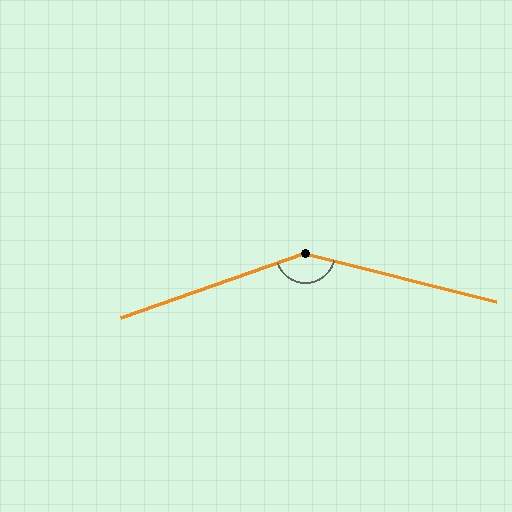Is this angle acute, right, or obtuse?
It is obtuse.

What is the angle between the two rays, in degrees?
Approximately 147 degrees.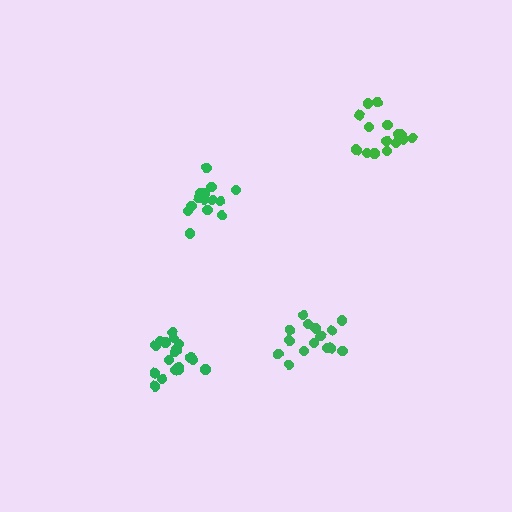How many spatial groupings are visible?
There are 4 spatial groupings.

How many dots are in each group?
Group 1: 14 dots, Group 2: 19 dots, Group 3: 16 dots, Group 4: 15 dots (64 total).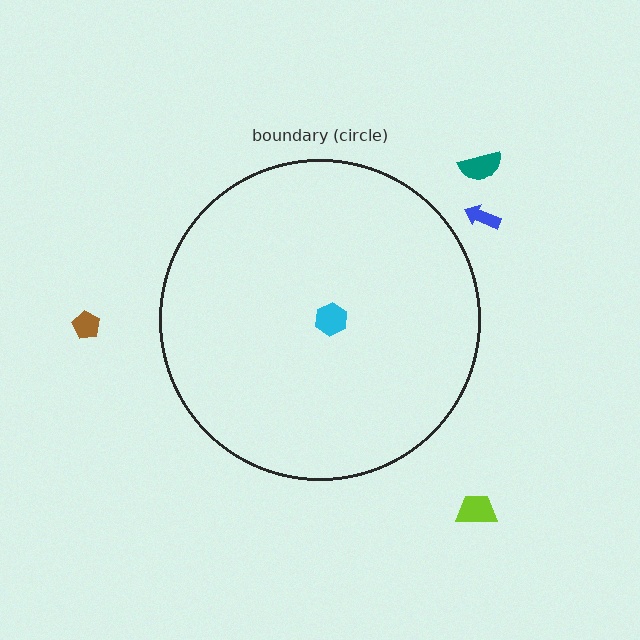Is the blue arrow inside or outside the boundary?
Outside.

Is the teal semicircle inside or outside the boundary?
Outside.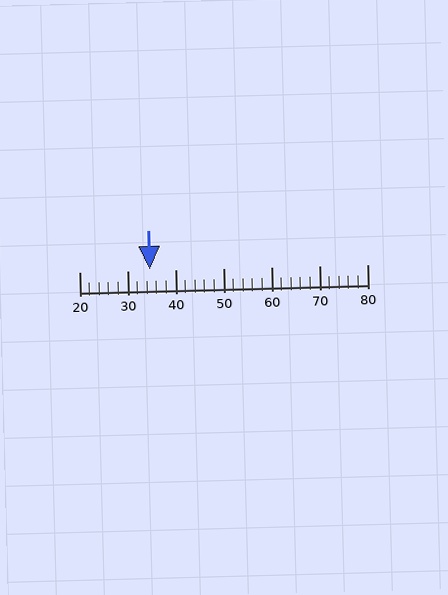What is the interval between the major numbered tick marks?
The major tick marks are spaced 10 units apart.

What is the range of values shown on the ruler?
The ruler shows values from 20 to 80.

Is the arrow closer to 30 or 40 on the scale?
The arrow is closer to 30.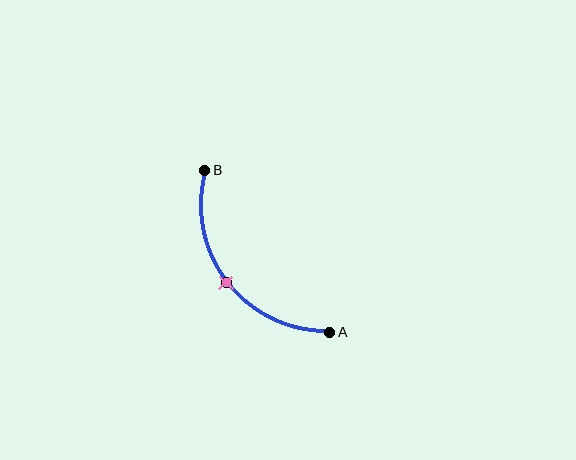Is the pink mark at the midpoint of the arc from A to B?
Yes. The pink mark lies on the arc at equal arc-length from both A and B — it is the arc midpoint.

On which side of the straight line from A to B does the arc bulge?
The arc bulges below and to the left of the straight line connecting A and B.